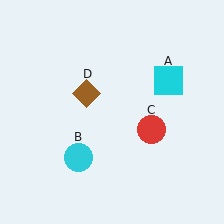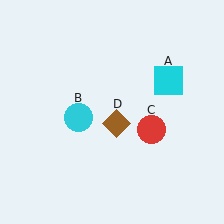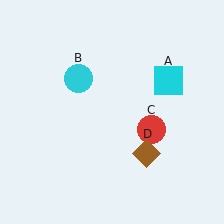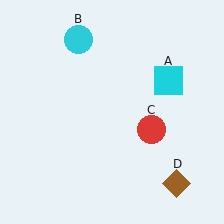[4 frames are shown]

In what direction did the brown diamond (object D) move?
The brown diamond (object D) moved down and to the right.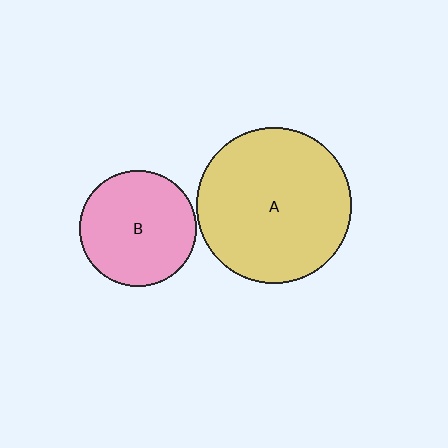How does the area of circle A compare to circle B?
Approximately 1.8 times.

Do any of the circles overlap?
No, none of the circles overlap.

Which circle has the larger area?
Circle A (yellow).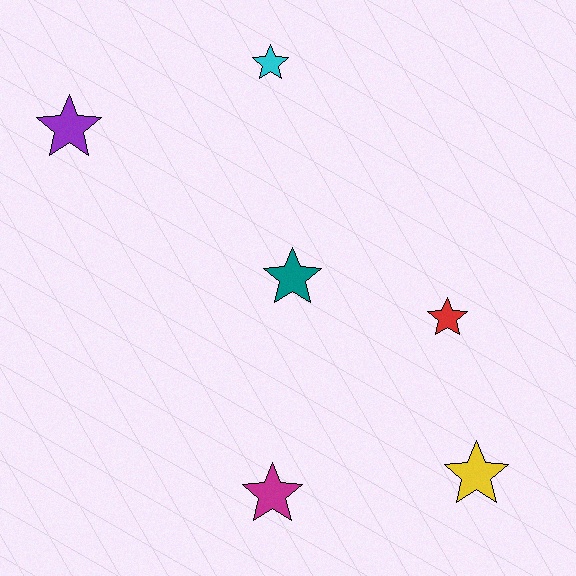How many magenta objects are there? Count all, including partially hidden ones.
There is 1 magenta object.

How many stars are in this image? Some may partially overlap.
There are 6 stars.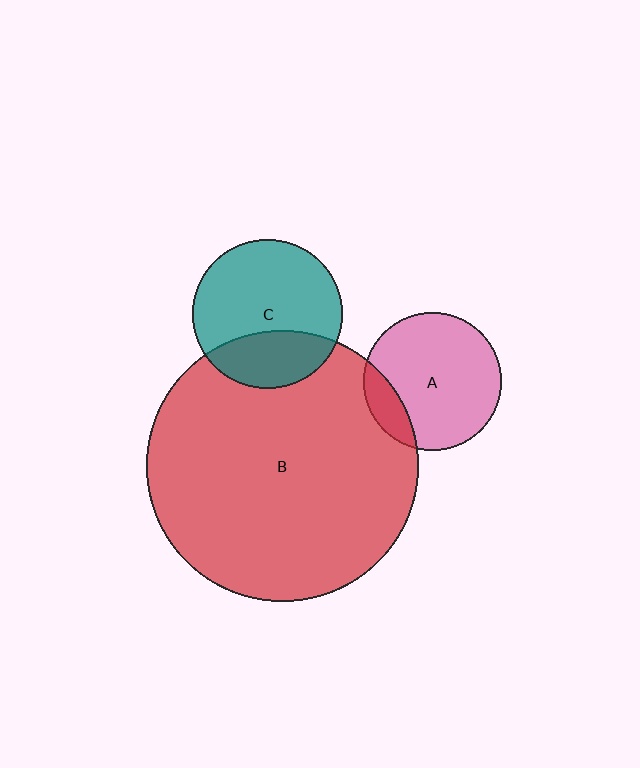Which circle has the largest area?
Circle B (red).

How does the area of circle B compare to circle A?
Approximately 3.9 times.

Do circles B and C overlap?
Yes.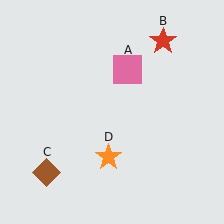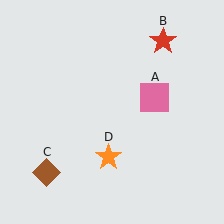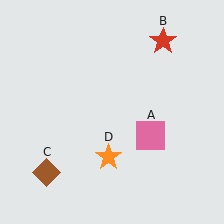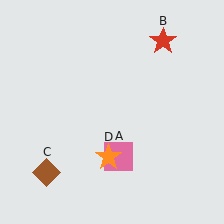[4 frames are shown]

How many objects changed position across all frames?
1 object changed position: pink square (object A).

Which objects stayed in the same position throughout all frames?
Red star (object B) and brown diamond (object C) and orange star (object D) remained stationary.